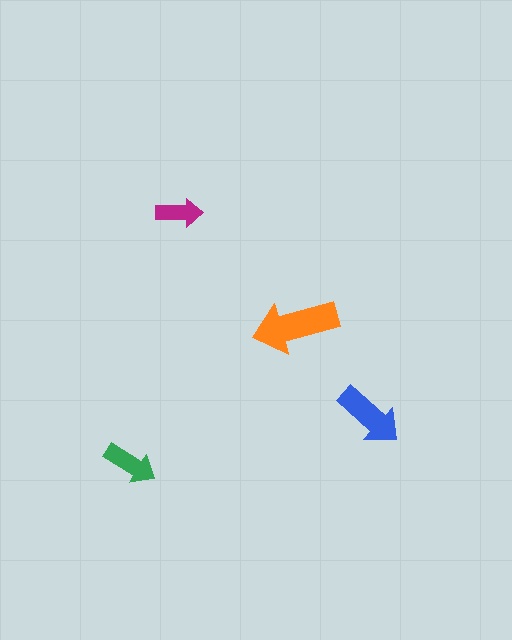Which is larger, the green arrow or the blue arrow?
The blue one.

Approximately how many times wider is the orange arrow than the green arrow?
About 1.5 times wider.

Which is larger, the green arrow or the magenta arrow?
The green one.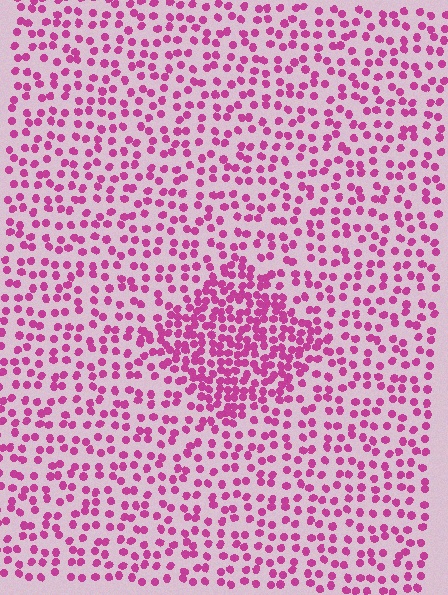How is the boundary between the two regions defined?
The boundary is defined by a change in element density (approximately 2.1x ratio). All elements are the same color, size, and shape.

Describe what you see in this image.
The image contains small magenta elements arranged at two different densities. A diamond-shaped region is visible where the elements are more densely packed than the surrounding area.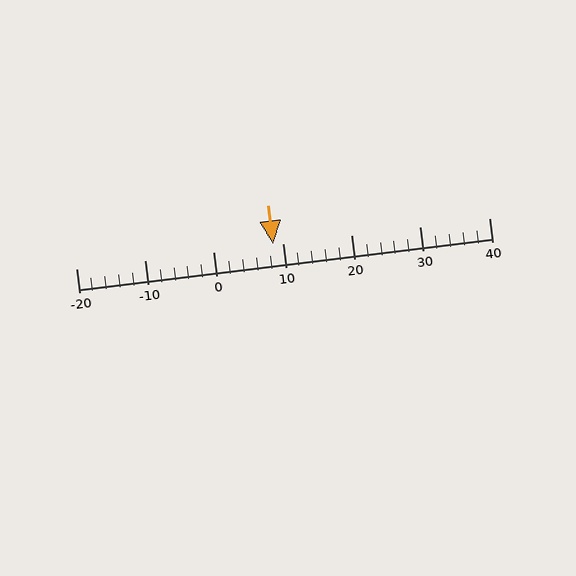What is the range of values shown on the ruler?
The ruler shows values from -20 to 40.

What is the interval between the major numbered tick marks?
The major tick marks are spaced 10 units apart.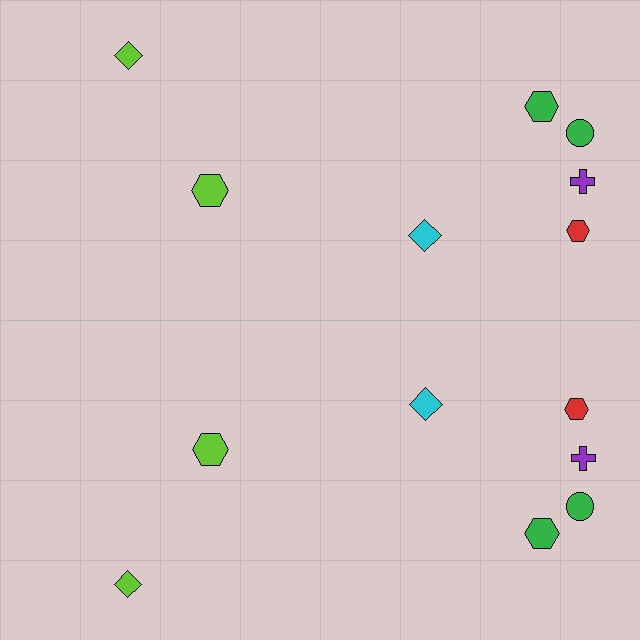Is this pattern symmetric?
Yes, this pattern has bilateral (reflection) symmetry.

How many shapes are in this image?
There are 14 shapes in this image.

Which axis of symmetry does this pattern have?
The pattern has a horizontal axis of symmetry running through the center of the image.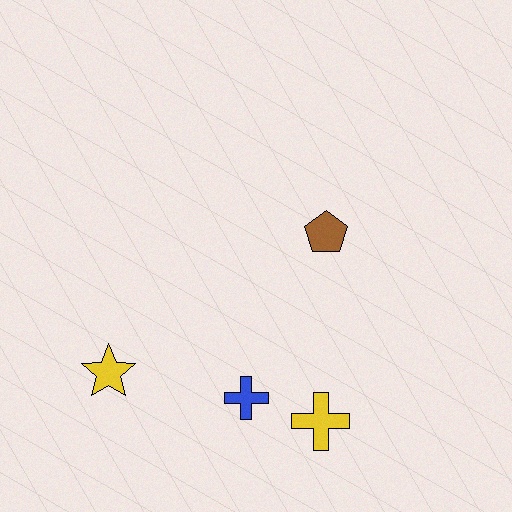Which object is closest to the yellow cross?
The blue cross is closest to the yellow cross.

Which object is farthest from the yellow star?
The brown pentagon is farthest from the yellow star.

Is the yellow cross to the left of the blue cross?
No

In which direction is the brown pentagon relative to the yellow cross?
The brown pentagon is above the yellow cross.